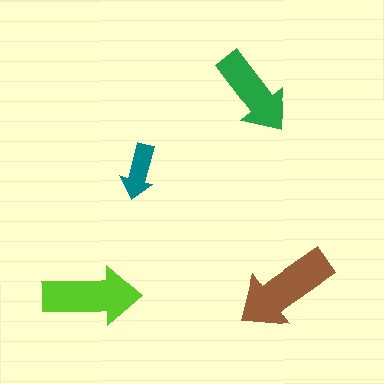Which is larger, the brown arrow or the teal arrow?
The brown one.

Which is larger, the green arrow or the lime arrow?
The lime one.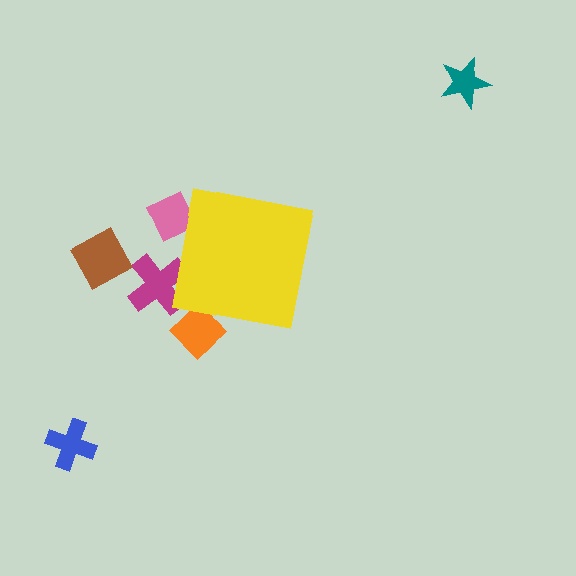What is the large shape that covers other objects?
A yellow square.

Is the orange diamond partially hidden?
Yes, the orange diamond is partially hidden behind the yellow square.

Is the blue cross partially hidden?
No, the blue cross is fully visible.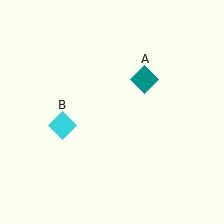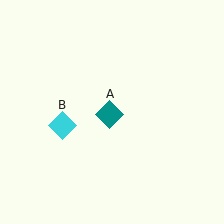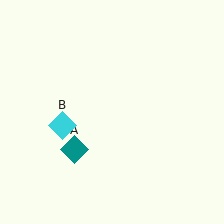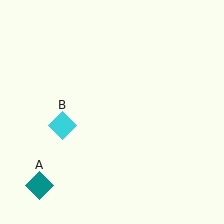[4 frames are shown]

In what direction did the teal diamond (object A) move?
The teal diamond (object A) moved down and to the left.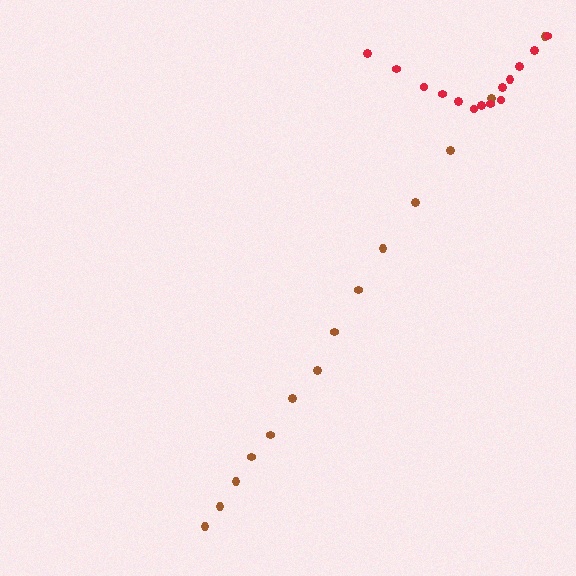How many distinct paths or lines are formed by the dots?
There are 2 distinct paths.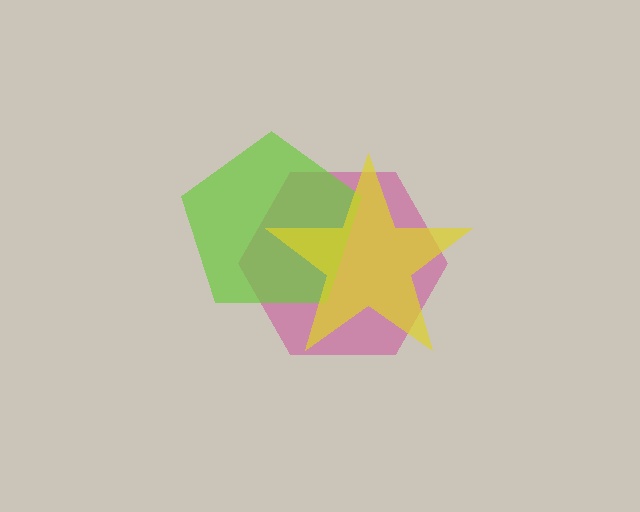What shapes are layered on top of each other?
The layered shapes are: a magenta hexagon, a lime pentagon, a yellow star.